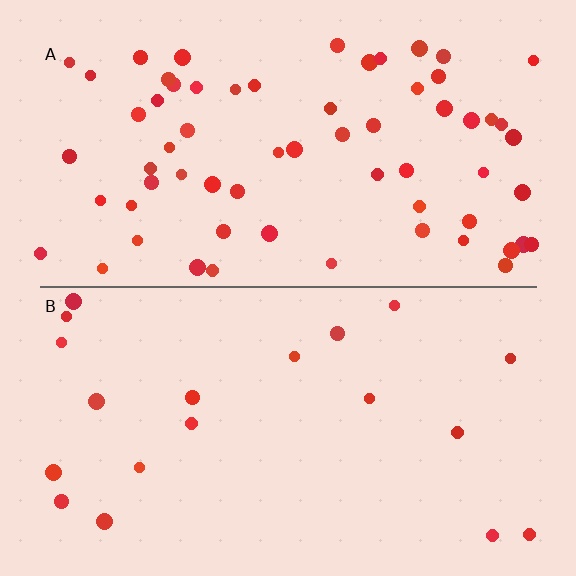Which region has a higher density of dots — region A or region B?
A (the top).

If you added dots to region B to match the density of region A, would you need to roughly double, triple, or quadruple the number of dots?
Approximately triple.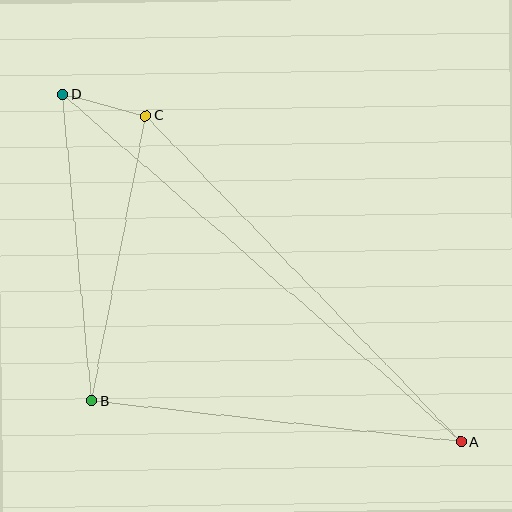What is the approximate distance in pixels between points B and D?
The distance between B and D is approximately 308 pixels.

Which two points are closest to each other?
Points C and D are closest to each other.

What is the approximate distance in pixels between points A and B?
The distance between A and B is approximately 371 pixels.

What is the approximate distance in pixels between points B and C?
The distance between B and C is approximately 290 pixels.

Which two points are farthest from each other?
Points A and D are farthest from each other.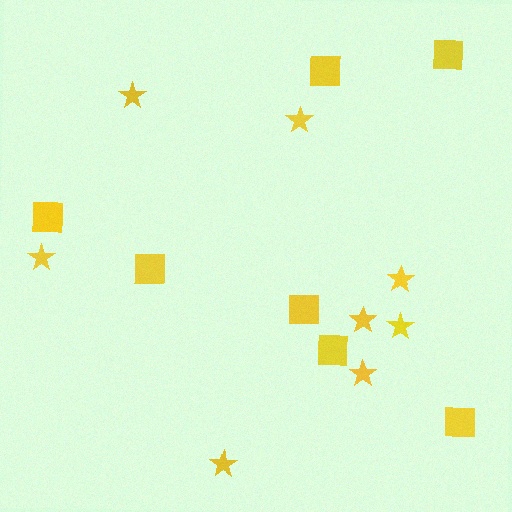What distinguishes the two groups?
There are 2 groups: one group of squares (7) and one group of stars (8).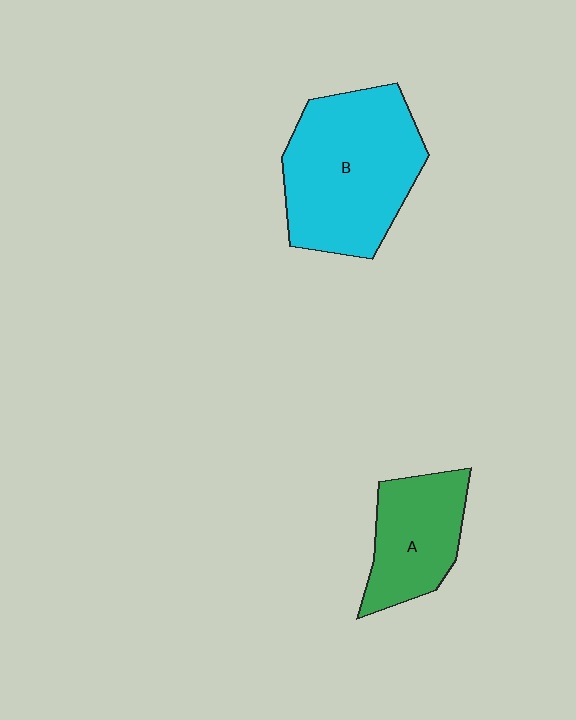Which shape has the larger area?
Shape B (cyan).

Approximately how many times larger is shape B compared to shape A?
Approximately 1.8 times.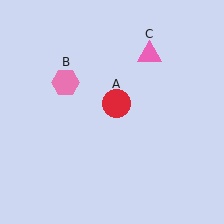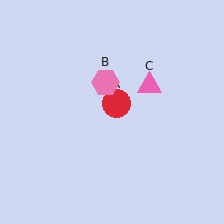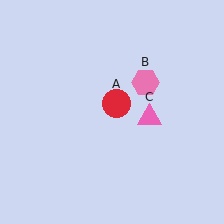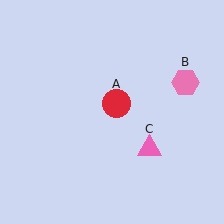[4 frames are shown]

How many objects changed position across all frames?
2 objects changed position: pink hexagon (object B), pink triangle (object C).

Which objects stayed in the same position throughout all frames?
Red circle (object A) remained stationary.